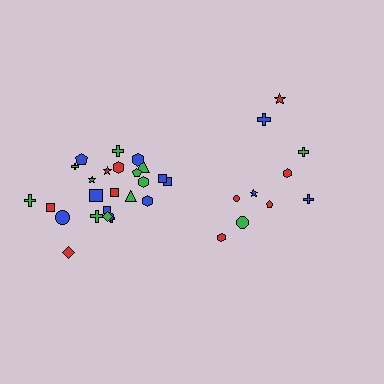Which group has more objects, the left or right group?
The left group.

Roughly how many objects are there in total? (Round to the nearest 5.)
Roughly 35 objects in total.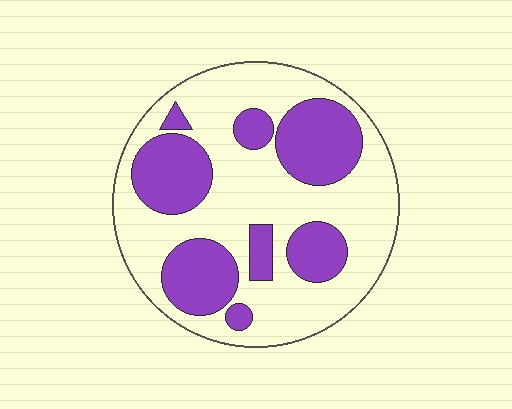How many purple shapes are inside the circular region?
8.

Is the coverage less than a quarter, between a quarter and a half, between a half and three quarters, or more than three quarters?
Between a quarter and a half.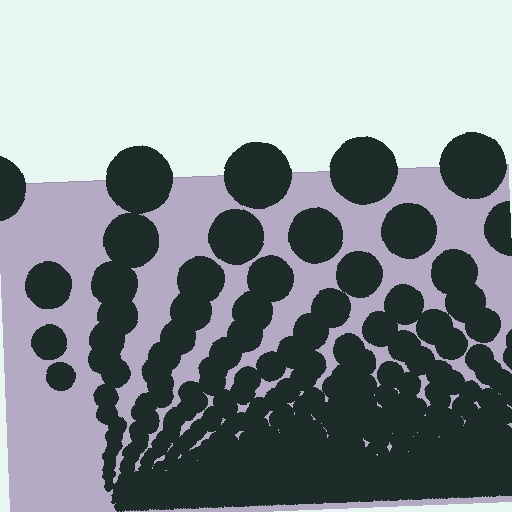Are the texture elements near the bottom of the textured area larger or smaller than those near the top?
Smaller. The gradient is inverted — elements near the bottom are smaller and denser.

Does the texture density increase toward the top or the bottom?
Density increases toward the bottom.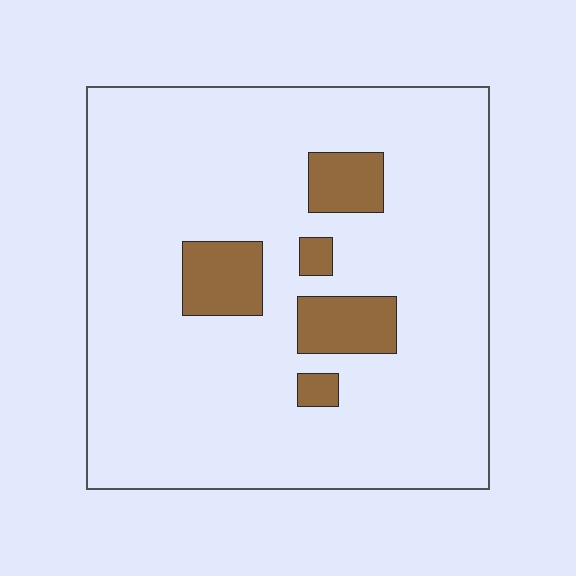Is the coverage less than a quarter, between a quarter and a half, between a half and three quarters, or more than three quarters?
Less than a quarter.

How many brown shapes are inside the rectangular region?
5.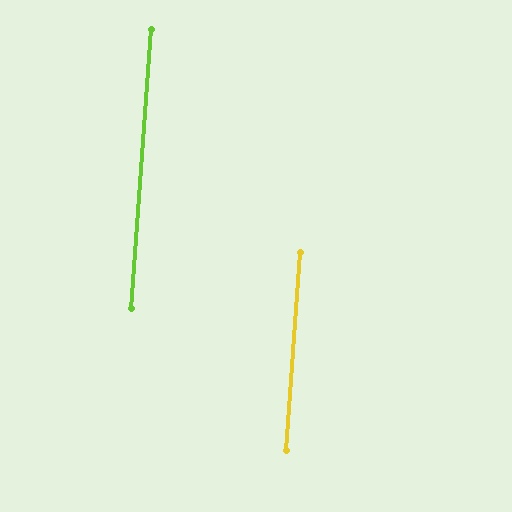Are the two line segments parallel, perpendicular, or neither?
Parallel — their directions differ by only 0.4°.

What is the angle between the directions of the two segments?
Approximately 0 degrees.